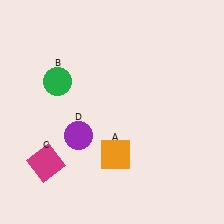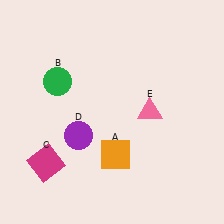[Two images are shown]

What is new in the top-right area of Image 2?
A pink triangle (E) was added in the top-right area of Image 2.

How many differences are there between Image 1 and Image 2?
There is 1 difference between the two images.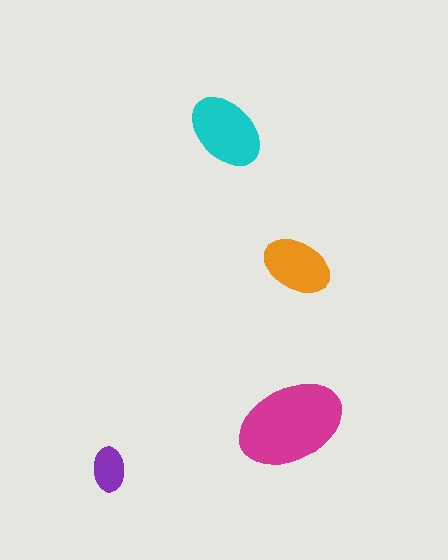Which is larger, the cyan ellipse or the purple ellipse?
The cyan one.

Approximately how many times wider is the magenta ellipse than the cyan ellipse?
About 1.5 times wider.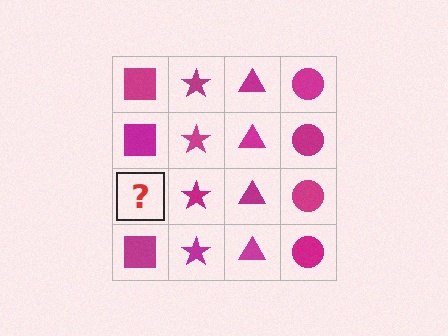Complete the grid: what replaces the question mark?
The question mark should be replaced with a magenta square.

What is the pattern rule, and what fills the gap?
The rule is that each column has a consistent shape. The gap should be filled with a magenta square.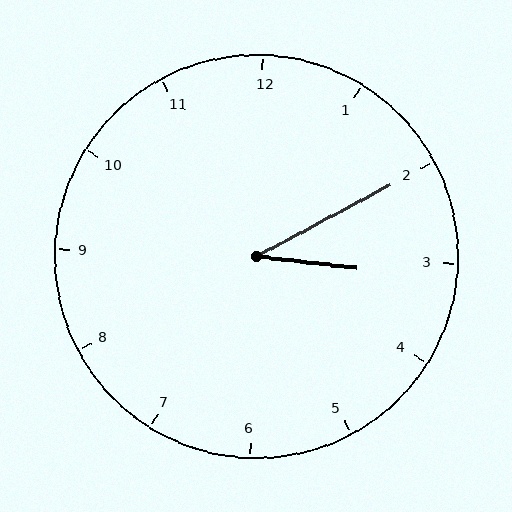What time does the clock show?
3:10.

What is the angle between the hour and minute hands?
Approximately 35 degrees.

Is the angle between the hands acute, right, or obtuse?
It is acute.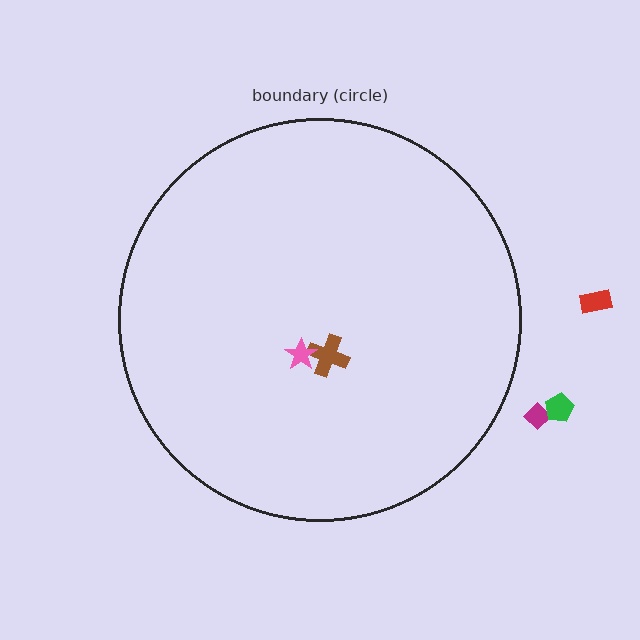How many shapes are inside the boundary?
2 inside, 3 outside.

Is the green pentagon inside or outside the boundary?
Outside.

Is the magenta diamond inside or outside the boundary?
Outside.